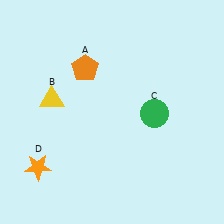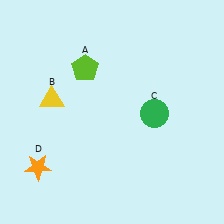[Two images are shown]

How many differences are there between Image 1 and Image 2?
There is 1 difference between the two images.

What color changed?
The pentagon (A) changed from orange in Image 1 to lime in Image 2.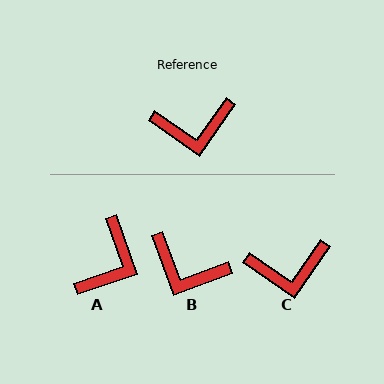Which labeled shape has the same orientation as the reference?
C.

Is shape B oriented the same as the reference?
No, it is off by about 34 degrees.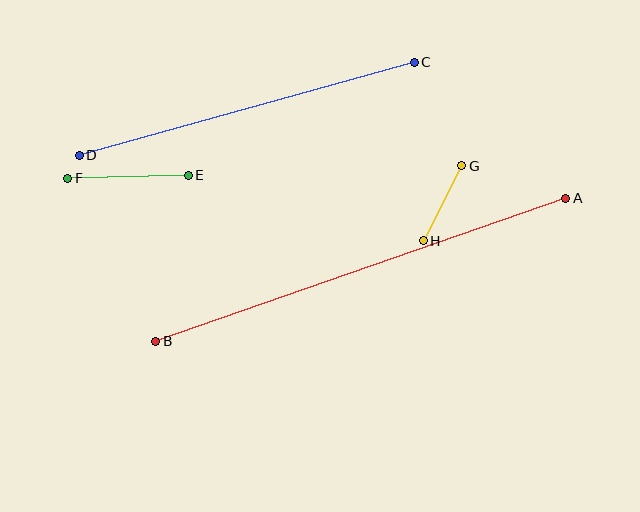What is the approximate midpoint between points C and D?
The midpoint is at approximately (247, 109) pixels.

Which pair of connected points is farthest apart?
Points A and B are farthest apart.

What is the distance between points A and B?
The distance is approximately 434 pixels.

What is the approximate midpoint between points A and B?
The midpoint is at approximately (361, 270) pixels.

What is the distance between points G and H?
The distance is approximately 84 pixels.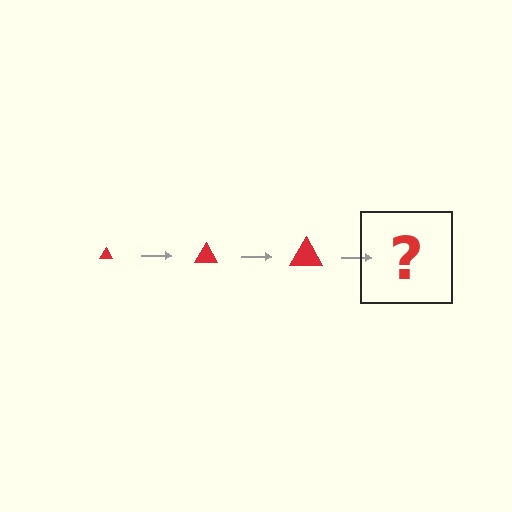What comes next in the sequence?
The next element should be a red triangle, larger than the previous one.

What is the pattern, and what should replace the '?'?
The pattern is that the triangle gets progressively larger each step. The '?' should be a red triangle, larger than the previous one.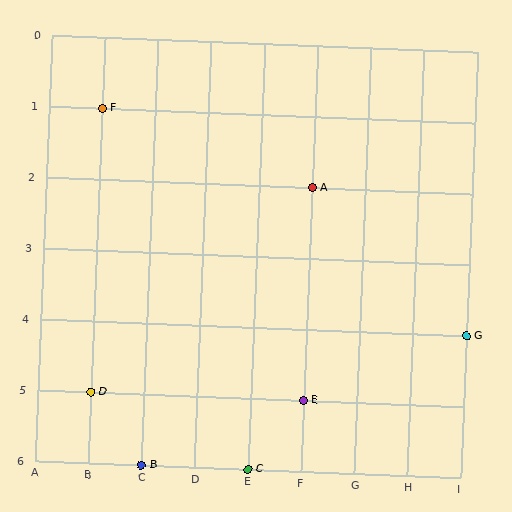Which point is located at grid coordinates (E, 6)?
Point C is at (E, 6).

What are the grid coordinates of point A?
Point A is at grid coordinates (F, 2).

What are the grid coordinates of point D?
Point D is at grid coordinates (B, 5).